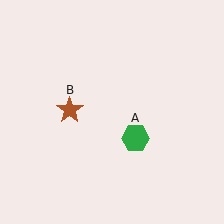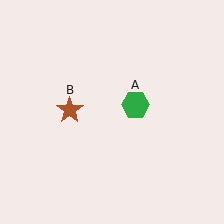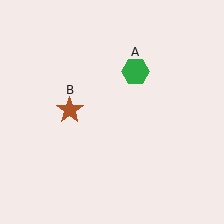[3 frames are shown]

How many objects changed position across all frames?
1 object changed position: green hexagon (object A).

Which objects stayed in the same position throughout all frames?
Brown star (object B) remained stationary.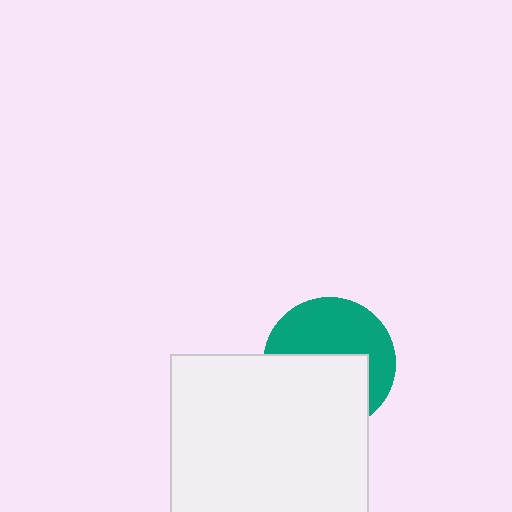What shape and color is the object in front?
The object in front is a white square.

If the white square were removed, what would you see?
You would see the complete teal circle.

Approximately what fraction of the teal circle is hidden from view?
Roughly 51% of the teal circle is hidden behind the white square.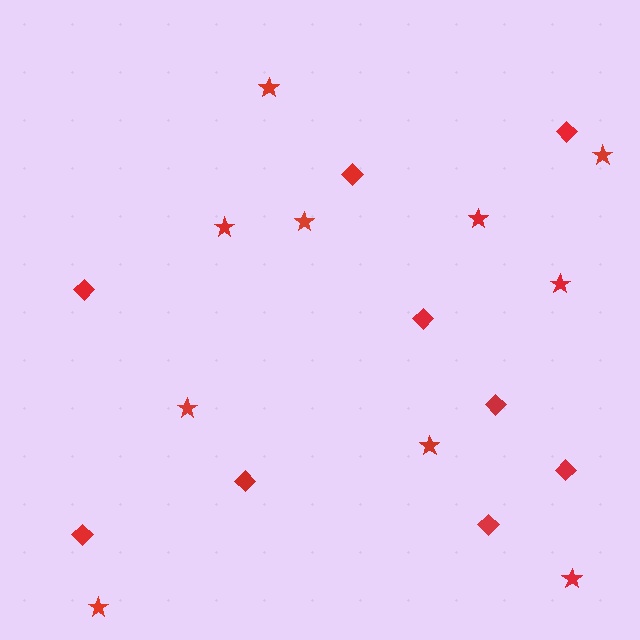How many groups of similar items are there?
There are 2 groups: one group of stars (10) and one group of diamonds (9).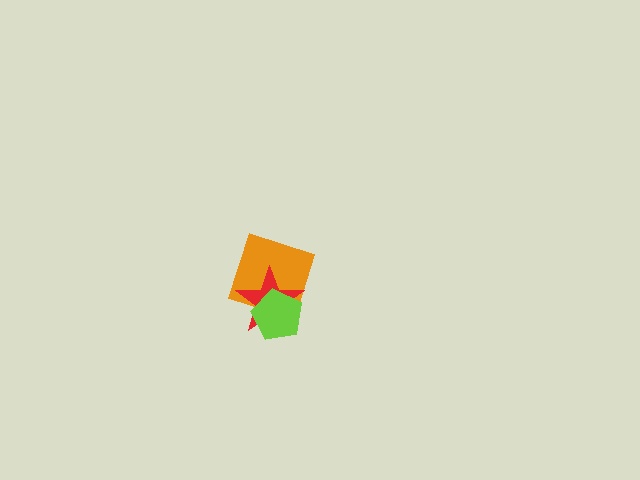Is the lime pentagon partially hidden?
No, no other shape covers it.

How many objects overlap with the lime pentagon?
2 objects overlap with the lime pentagon.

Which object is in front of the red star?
The lime pentagon is in front of the red star.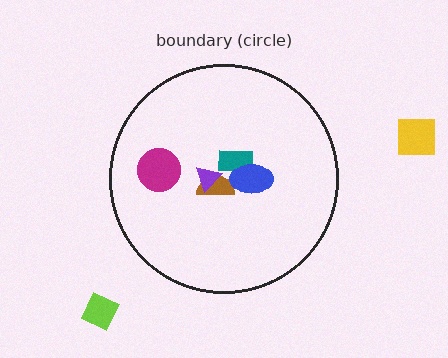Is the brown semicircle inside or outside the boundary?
Inside.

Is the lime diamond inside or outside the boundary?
Outside.